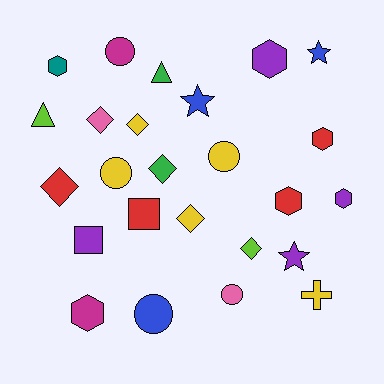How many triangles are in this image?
There are 2 triangles.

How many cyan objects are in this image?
There are no cyan objects.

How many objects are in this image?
There are 25 objects.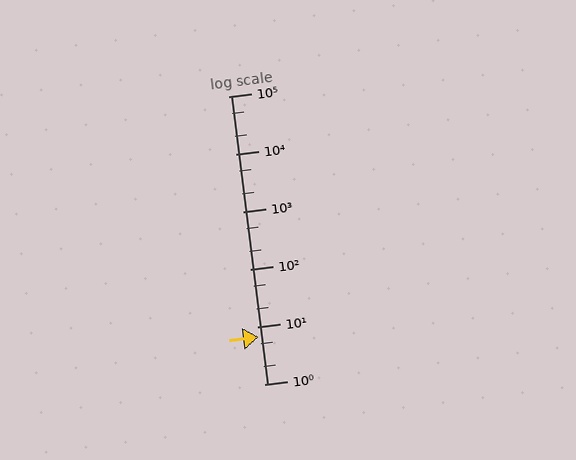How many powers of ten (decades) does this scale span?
The scale spans 5 decades, from 1 to 100000.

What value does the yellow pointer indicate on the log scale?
The pointer indicates approximately 6.6.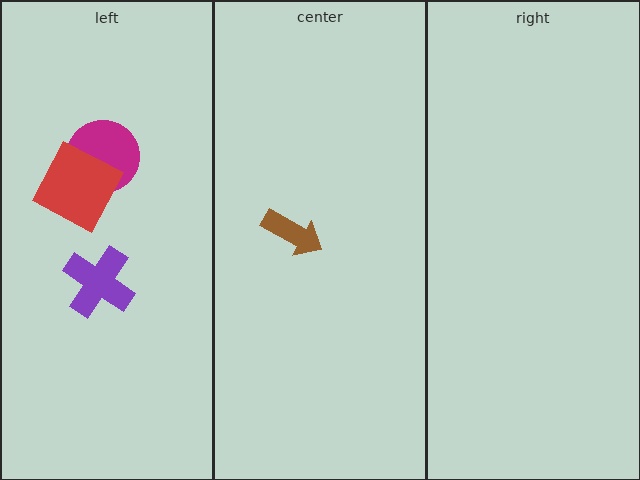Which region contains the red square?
The left region.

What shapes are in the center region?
The brown arrow.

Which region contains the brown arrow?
The center region.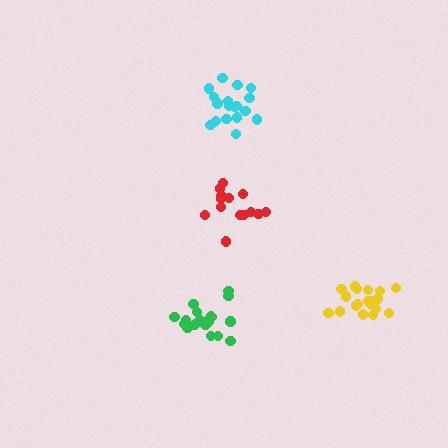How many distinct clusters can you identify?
There are 4 distinct clusters.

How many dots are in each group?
Group 1: 18 dots, Group 2: 14 dots, Group 3: 20 dots, Group 4: 20 dots (72 total).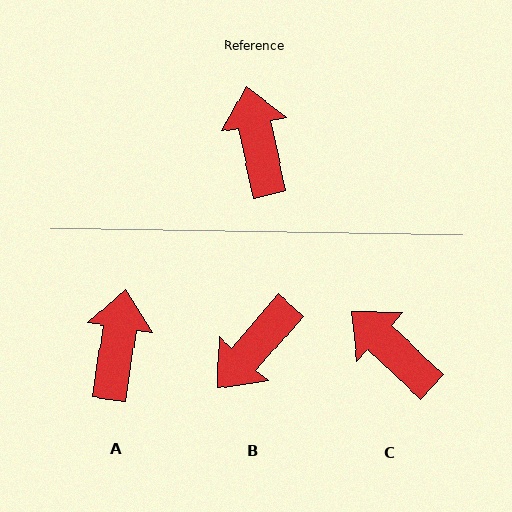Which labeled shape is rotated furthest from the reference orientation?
B, about 126 degrees away.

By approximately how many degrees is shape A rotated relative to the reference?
Approximately 21 degrees clockwise.